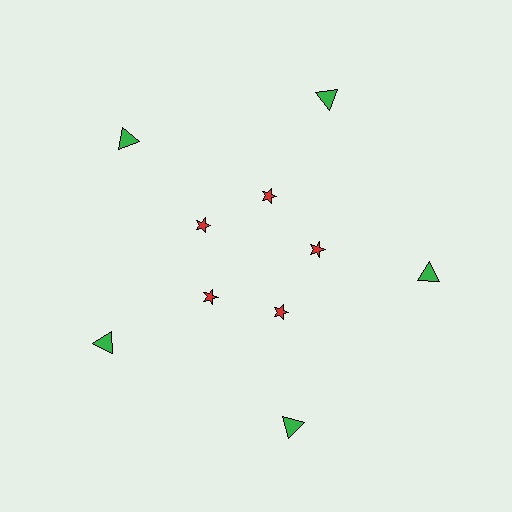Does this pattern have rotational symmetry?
Yes, this pattern has 5-fold rotational symmetry. It looks the same after rotating 72 degrees around the center.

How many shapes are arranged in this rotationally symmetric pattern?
There are 10 shapes, arranged in 5 groups of 2.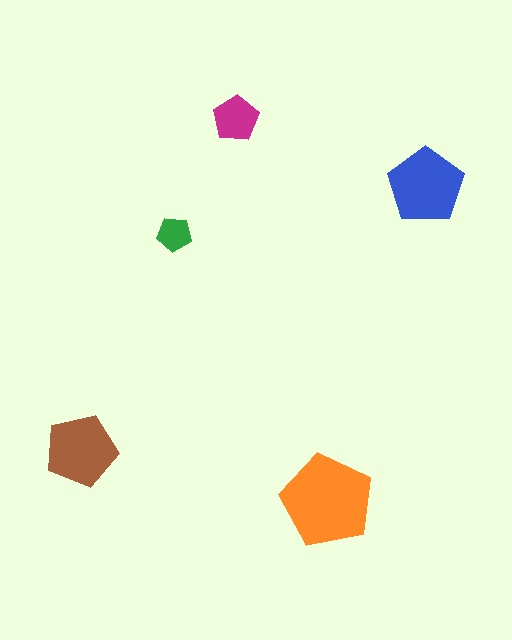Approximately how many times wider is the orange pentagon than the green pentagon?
About 2.5 times wider.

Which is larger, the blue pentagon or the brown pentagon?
The blue one.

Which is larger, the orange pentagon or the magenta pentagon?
The orange one.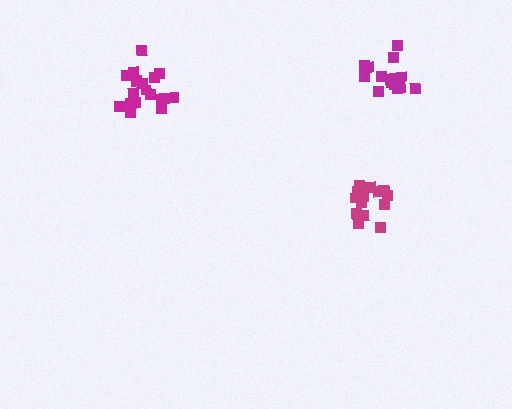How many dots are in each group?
Group 1: 18 dots, Group 2: 17 dots, Group 3: 15 dots (50 total).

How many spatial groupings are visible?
There are 3 spatial groupings.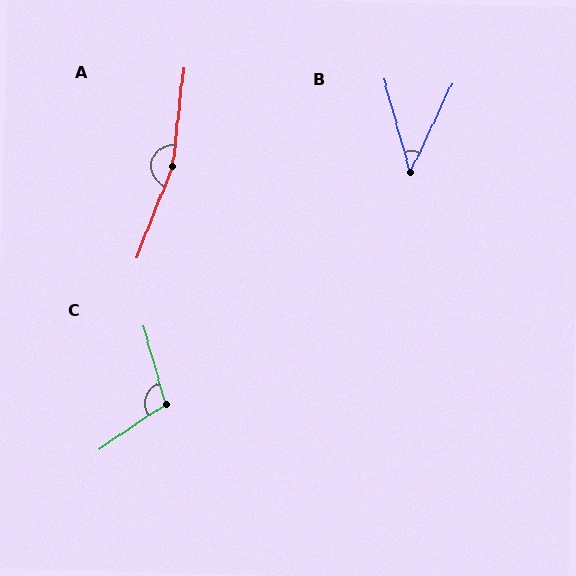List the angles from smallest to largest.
B (40°), C (108°), A (165°).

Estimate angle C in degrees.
Approximately 108 degrees.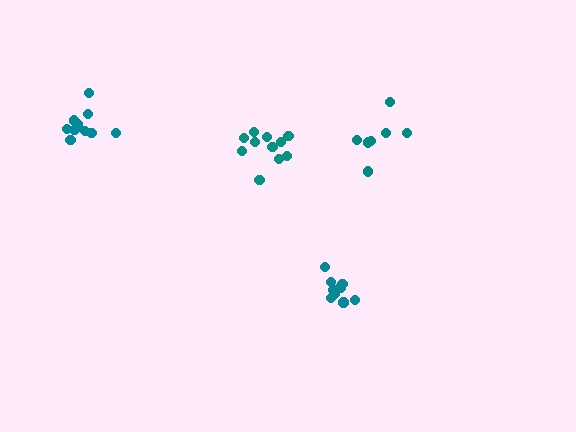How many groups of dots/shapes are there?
There are 4 groups.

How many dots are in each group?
Group 1: 10 dots, Group 2: 10 dots, Group 3: 7 dots, Group 4: 11 dots (38 total).